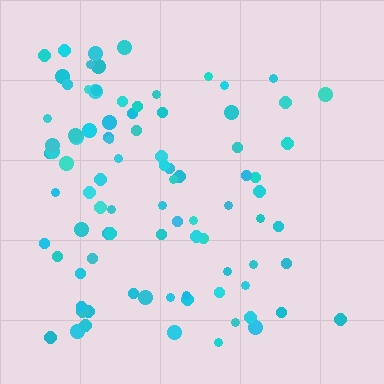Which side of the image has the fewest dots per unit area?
The right.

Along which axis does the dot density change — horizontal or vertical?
Horizontal.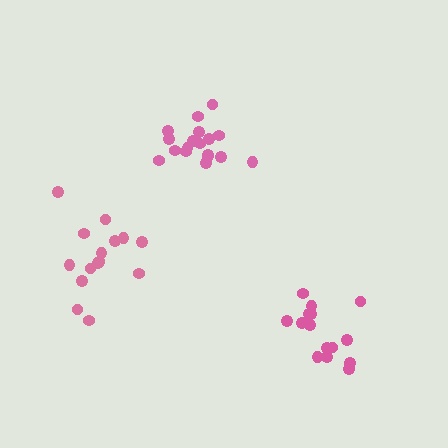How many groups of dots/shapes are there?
There are 3 groups.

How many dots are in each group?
Group 1: 15 dots, Group 2: 18 dots, Group 3: 15 dots (48 total).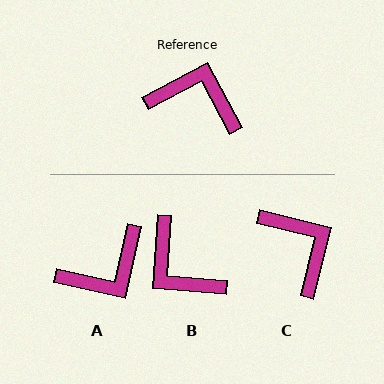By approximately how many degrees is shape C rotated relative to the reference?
Approximately 42 degrees clockwise.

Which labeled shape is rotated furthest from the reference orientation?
B, about 147 degrees away.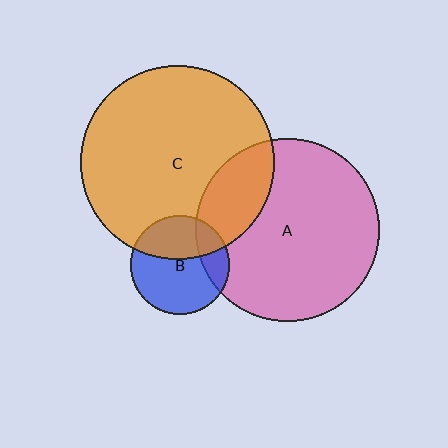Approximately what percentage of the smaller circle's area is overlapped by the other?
Approximately 20%.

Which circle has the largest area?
Circle C (orange).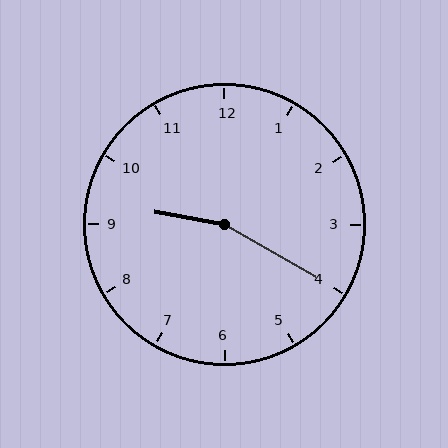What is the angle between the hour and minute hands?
Approximately 160 degrees.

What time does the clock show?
9:20.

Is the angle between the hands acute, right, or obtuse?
It is obtuse.